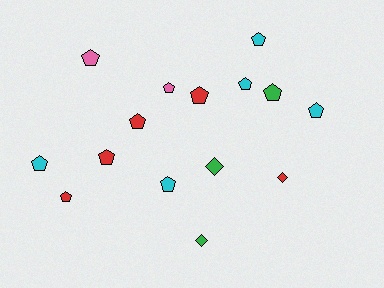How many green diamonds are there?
There are 2 green diamonds.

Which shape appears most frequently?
Pentagon, with 12 objects.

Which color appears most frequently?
Red, with 5 objects.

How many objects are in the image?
There are 15 objects.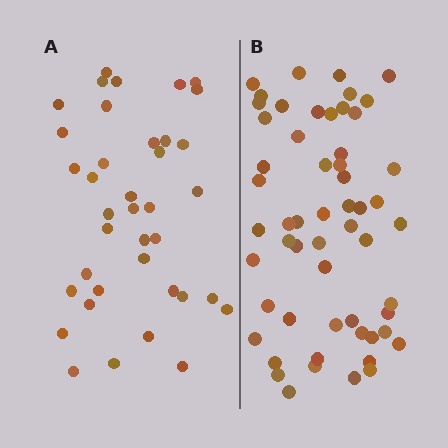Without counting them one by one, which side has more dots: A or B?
Region B (the right region) has more dots.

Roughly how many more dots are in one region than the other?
Region B has approximately 20 more dots than region A.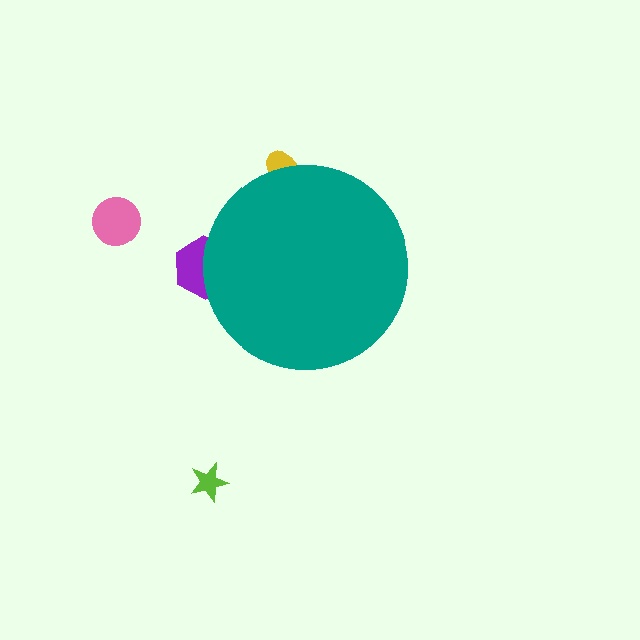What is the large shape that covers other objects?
A teal circle.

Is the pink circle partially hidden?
No, the pink circle is fully visible.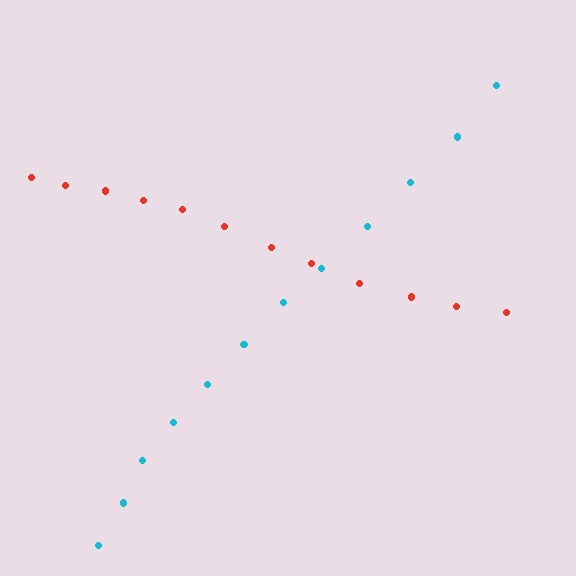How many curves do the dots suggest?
There are 2 distinct paths.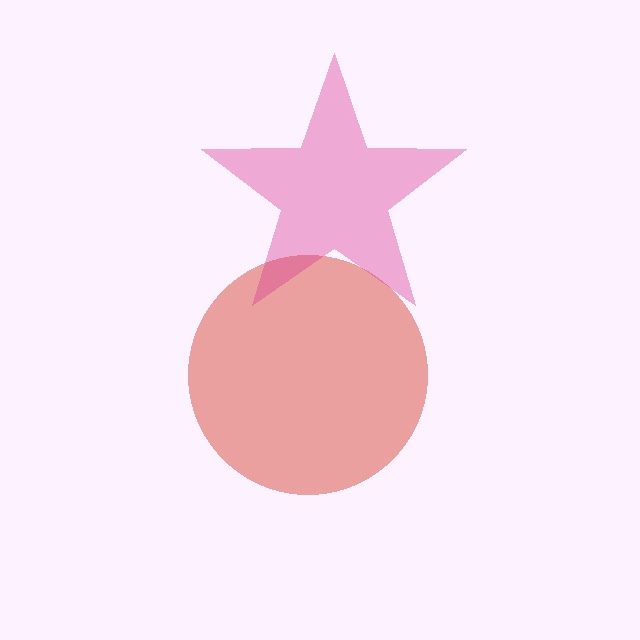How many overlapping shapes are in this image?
There are 2 overlapping shapes in the image.